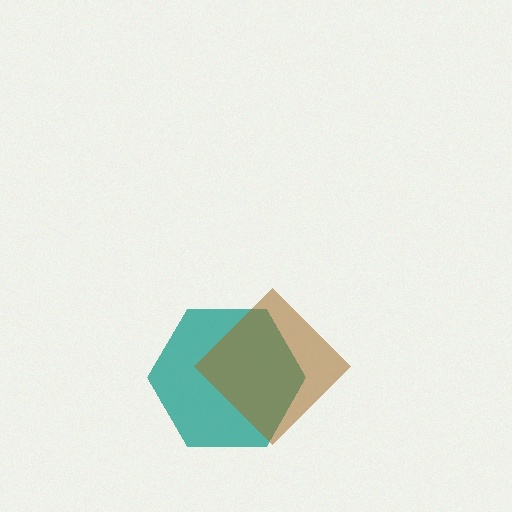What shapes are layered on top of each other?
The layered shapes are: a teal hexagon, a brown diamond.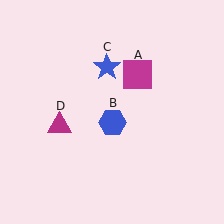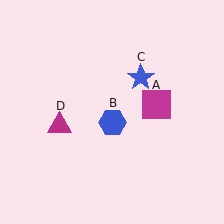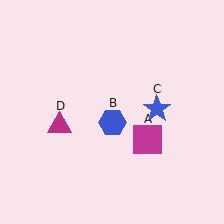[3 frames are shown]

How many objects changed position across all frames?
2 objects changed position: magenta square (object A), blue star (object C).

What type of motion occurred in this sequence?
The magenta square (object A), blue star (object C) rotated clockwise around the center of the scene.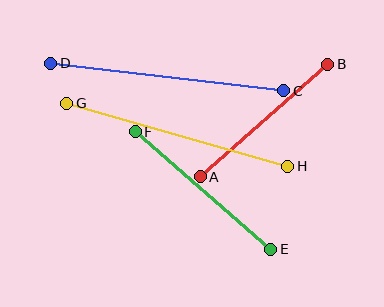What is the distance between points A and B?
The distance is approximately 170 pixels.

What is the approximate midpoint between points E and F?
The midpoint is at approximately (203, 191) pixels.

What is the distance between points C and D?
The distance is approximately 235 pixels.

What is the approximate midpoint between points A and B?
The midpoint is at approximately (264, 120) pixels.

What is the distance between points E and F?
The distance is approximately 179 pixels.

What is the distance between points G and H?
The distance is approximately 230 pixels.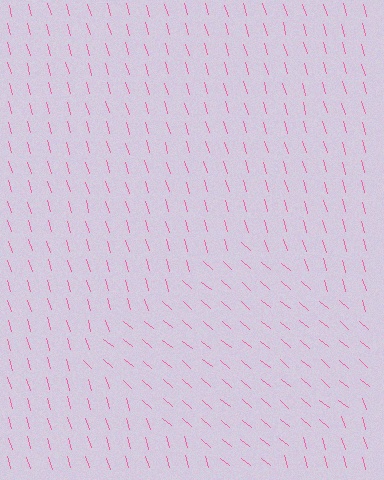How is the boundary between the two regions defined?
The boundary is defined purely by a change in line orientation (approximately 33 degrees difference). All lines are the same color and thickness.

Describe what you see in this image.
The image is filled with small pink line segments. A diamond region in the image has lines oriented differently from the surrounding lines, creating a visible texture boundary.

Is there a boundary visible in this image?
Yes, there is a texture boundary formed by a change in line orientation.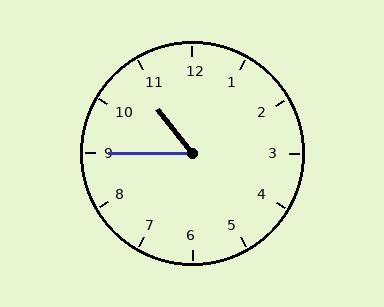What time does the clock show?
10:45.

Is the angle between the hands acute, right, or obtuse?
It is acute.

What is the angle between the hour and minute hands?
Approximately 52 degrees.